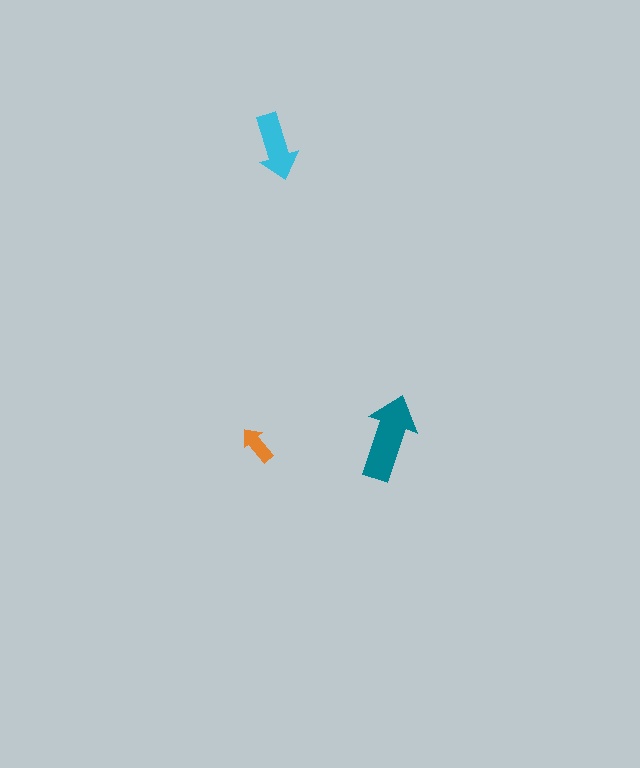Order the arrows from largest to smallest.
the teal one, the cyan one, the orange one.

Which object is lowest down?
The orange arrow is bottommost.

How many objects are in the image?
There are 3 objects in the image.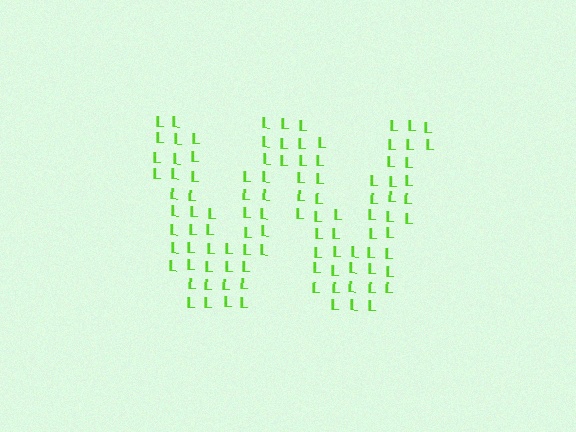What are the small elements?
The small elements are letter L's.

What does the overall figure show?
The overall figure shows the letter W.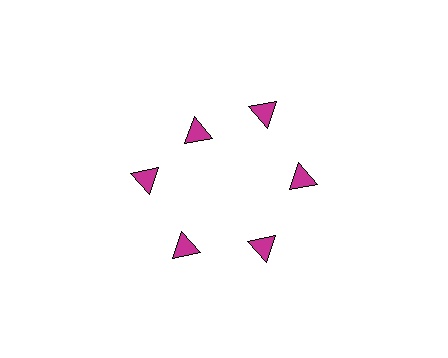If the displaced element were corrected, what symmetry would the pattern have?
It would have 6-fold rotational symmetry — the pattern would map onto itself every 60 degrees.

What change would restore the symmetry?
The symmetry would be restored by moving it outward, back onto the ring so that all 6 triangles sit at equal angles and equal distance from the center.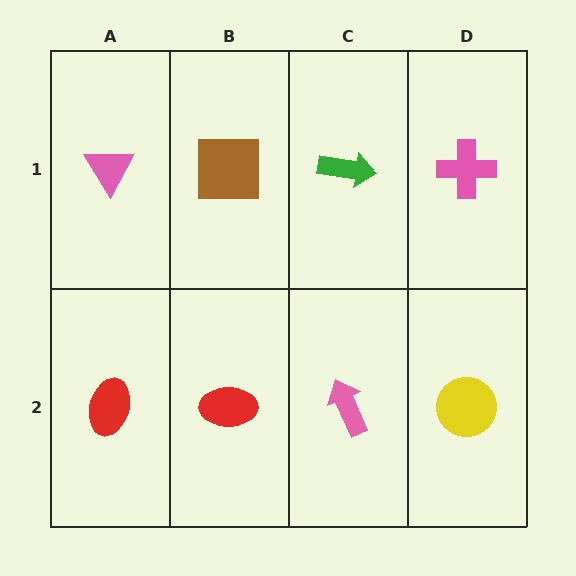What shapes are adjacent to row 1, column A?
A red ellipse (row 2, column A), a brown square (row 1, column B).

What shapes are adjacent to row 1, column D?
A yellow circle (row 2, column D), a green arrow (row 1, column C).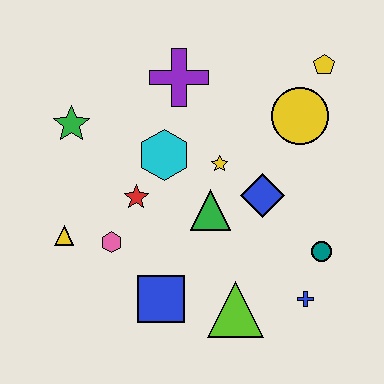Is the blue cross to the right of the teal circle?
No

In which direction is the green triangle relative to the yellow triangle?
The green triangle is to the right of the yellow triangle.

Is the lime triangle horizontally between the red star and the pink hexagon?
No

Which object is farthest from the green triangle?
The yellow pentagon is farthest from the green triangle.